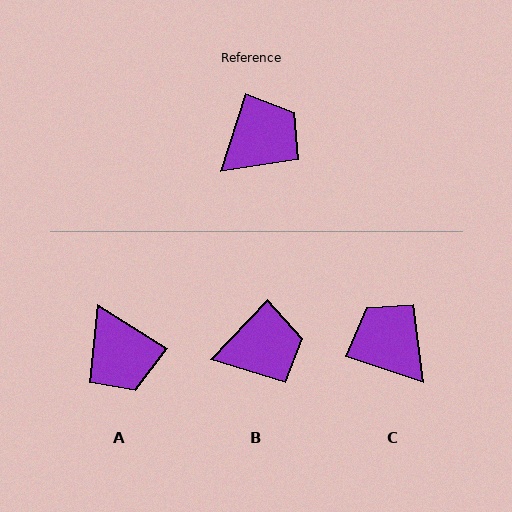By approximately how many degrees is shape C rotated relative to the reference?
Approximately 89 degrees counter-clockwise.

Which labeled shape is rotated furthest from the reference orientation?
A, about 105 degrees away.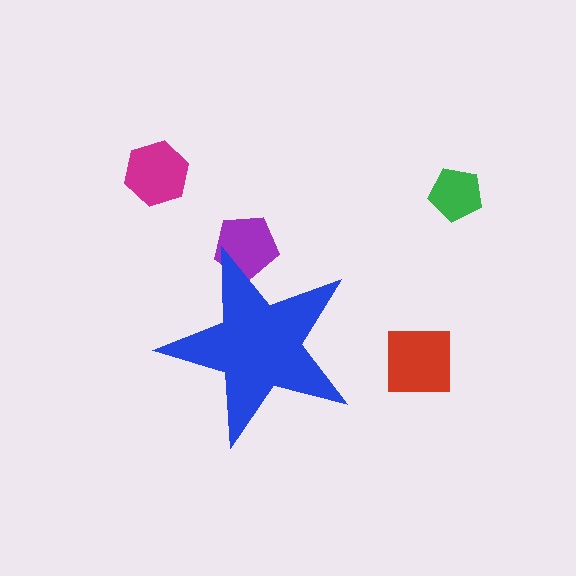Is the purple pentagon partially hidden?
Yes, the purple pentagon is partially hidden behind the blue star.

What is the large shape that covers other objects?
A blue star.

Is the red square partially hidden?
No, the red square is fully visible.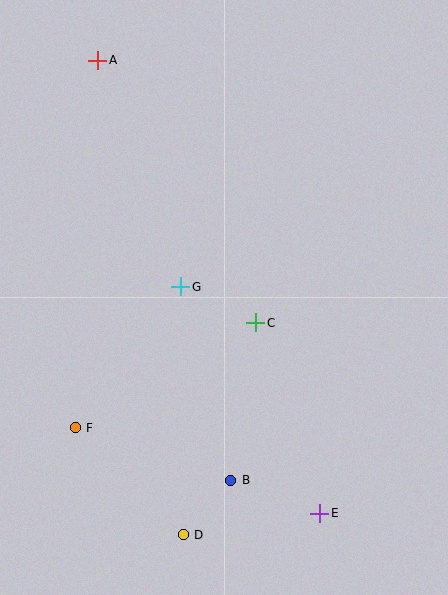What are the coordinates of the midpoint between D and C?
The midpoint between D and C is at (219, 429).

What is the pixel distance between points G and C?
The distance between G and C is 83 pixels.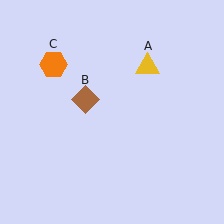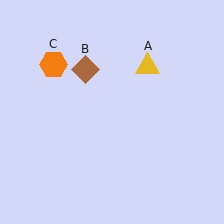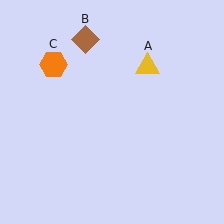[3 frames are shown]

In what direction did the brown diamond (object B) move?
The brown diamond (object B) moved up.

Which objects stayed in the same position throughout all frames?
Yellow triangle (object A) and orange hexagon (object C) remained stationary.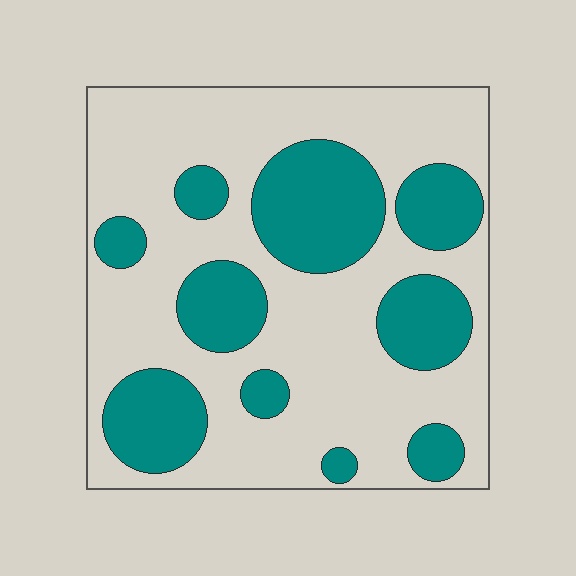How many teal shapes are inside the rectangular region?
10.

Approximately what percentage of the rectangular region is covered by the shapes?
Approximately 35%.